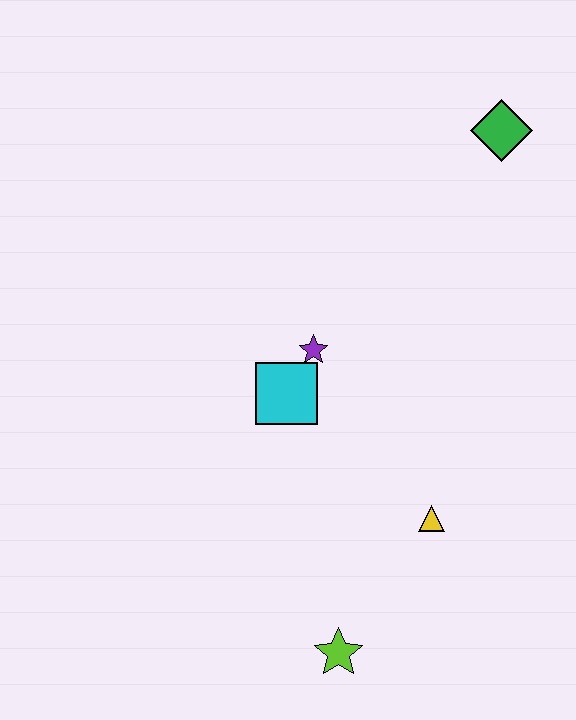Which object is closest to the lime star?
The yellow triangle is closest to the lime star.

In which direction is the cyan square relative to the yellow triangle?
The cyan square is to the left of the yellow triangle.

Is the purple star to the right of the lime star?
No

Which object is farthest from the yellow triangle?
The green diamond is farthest from the yellow triangle.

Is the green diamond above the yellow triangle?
Yes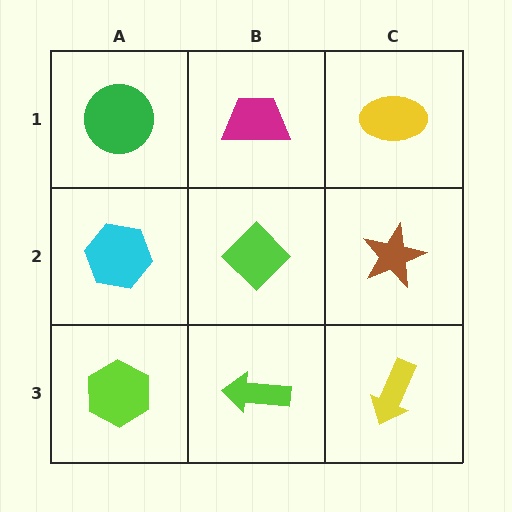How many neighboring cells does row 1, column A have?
2.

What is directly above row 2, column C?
A yellow ellipse.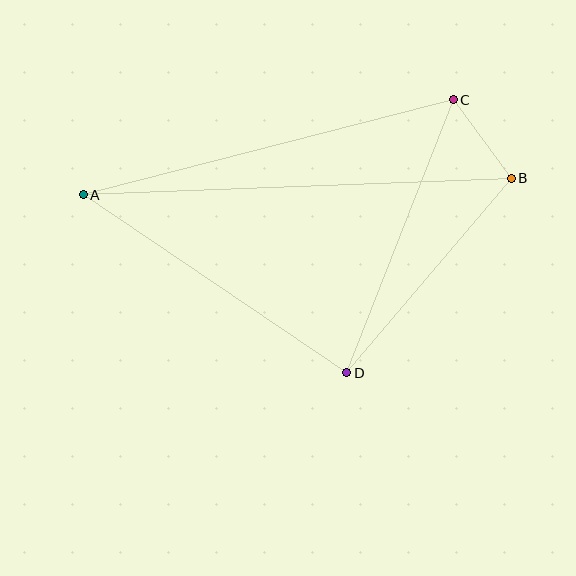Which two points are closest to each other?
Points B and C are closest to each other.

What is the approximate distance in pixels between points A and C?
The distance between A and C is approximately 382 pixels.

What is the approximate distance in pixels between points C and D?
The distance between C and D is approximately 293 pixels.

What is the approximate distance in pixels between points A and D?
The distance between A and D is approximately 318 pixels.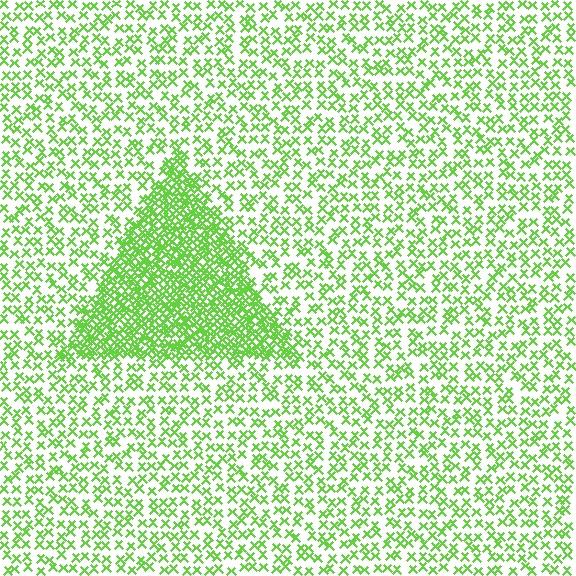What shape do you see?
I see a triangle.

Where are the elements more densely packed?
The elements are more densely packed inside the triangle boundary.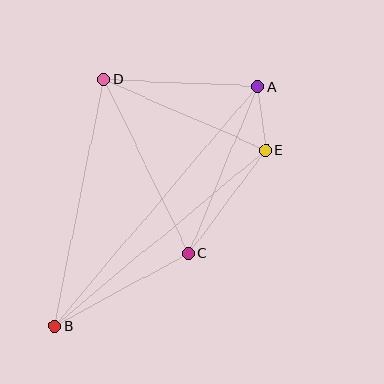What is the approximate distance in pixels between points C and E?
The distance between C and E is approximately 129 pixels.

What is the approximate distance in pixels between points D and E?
The distance between D and E is approximately 177 pixels.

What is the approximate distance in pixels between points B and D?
The distance between B and D is approximately 251 pixels.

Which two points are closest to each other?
Points A and E are closest to each other.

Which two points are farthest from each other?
Points A and B are farthest from each other.